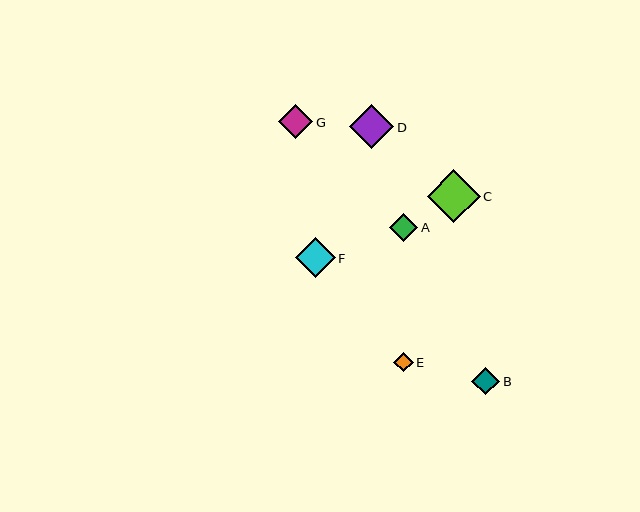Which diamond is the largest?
Diamond C is the largest with a size of approximately 53 pixels.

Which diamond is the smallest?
Diamond E is the smallest with a size of approximately 19 pixels.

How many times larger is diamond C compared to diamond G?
Diamond C is approximately 1.6 times the size of diamond G.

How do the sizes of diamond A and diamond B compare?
Diamond A and diamond B are approximately the same size.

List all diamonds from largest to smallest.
From largest to smallest: C, D, F, G, A, B, E.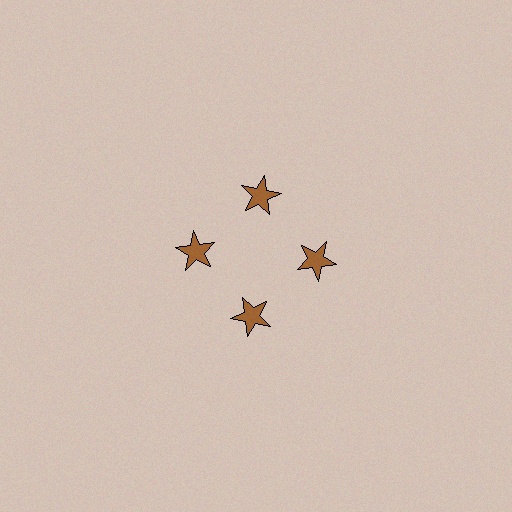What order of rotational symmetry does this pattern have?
This pattern has 4-fold rotational symmetry.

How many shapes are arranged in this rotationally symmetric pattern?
There are 4 shapes, arranged in 4 groups of 1.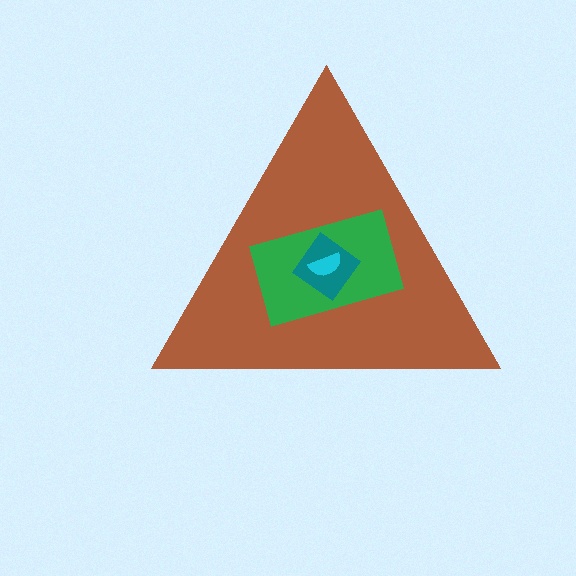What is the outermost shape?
The brown triangle.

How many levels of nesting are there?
4.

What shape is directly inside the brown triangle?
The green rectangle.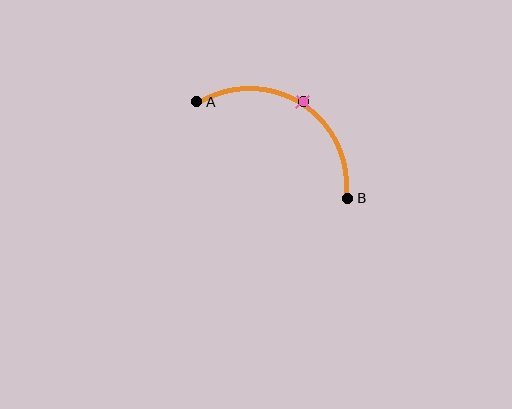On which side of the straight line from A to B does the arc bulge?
The arc bulges above the straight line connecting A and B.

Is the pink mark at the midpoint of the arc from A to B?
Yes. The pink mark lies on the arc at equal arc-length from both A and B — it is the arc midpoint.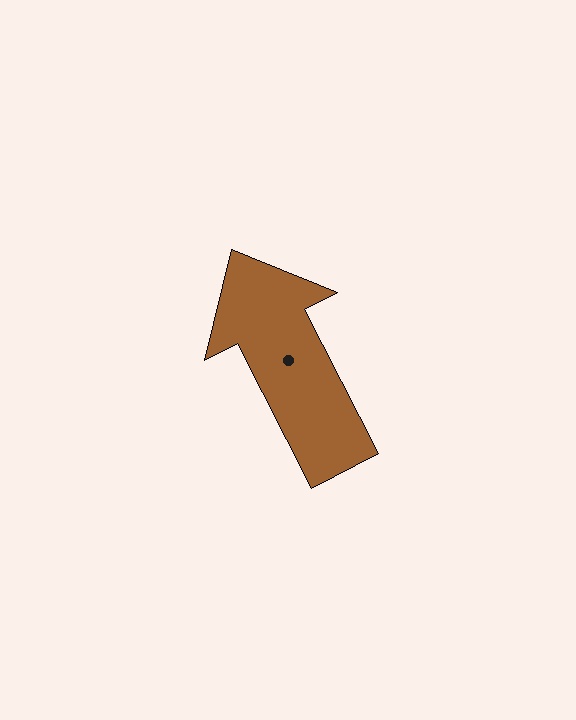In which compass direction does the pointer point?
Northwest.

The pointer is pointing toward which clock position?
Roughly 11 o'clock.